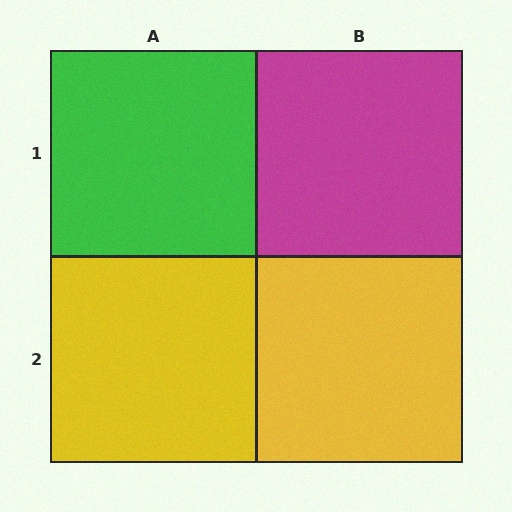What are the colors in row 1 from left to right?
Green, magenta.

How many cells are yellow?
2 cells are yellow.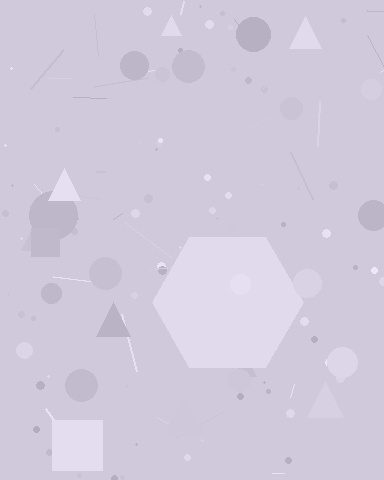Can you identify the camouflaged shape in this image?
The camouflaged shape is a hexagon.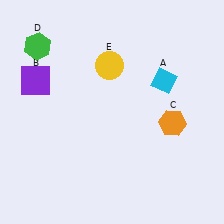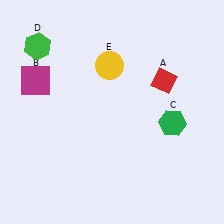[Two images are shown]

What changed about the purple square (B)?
In Image 1, B is purple. In Image 2, it changed to magenta.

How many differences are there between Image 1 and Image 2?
There are 3 differences between the two images.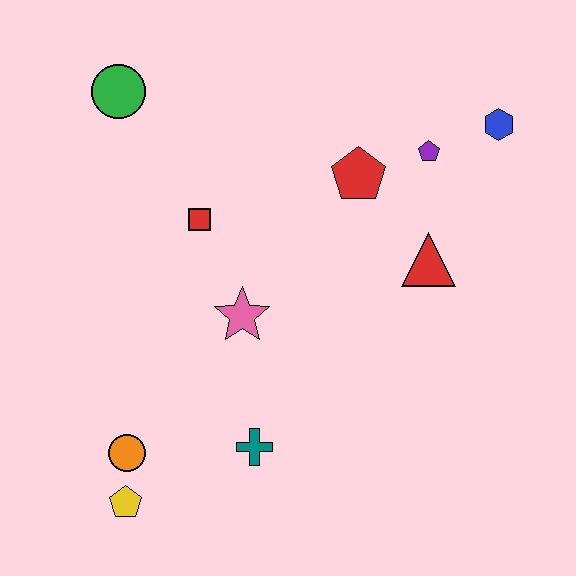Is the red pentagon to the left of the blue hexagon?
Yes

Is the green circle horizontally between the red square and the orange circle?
No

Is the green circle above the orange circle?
Yes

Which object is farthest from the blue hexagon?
The yellow pentagon is farthest from the blue hexagon.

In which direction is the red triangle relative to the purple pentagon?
The red triangle is below the purple pentagon.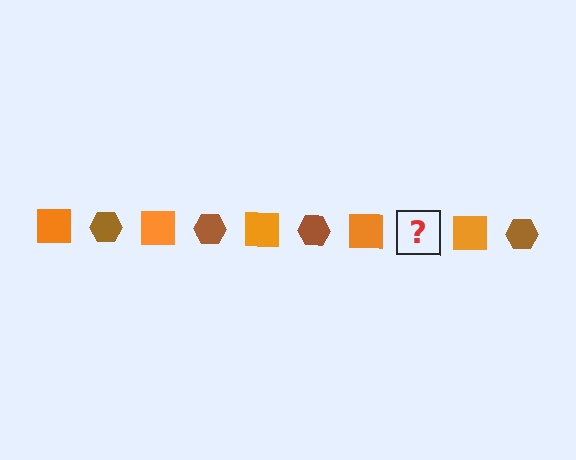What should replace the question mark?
The question mark should be replaced with a brown hexagon.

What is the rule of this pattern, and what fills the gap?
The rule is that the pattern alternates between orange square and brown hexagon. The gap should be filled with a brown hexagon.